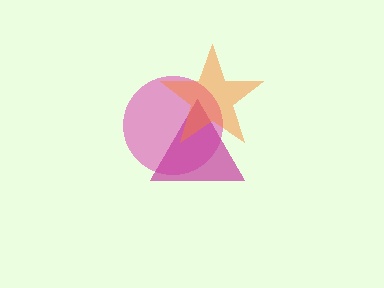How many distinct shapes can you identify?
There are 3 distinct shapes: a pink circle, a magenta triangle, an orange star.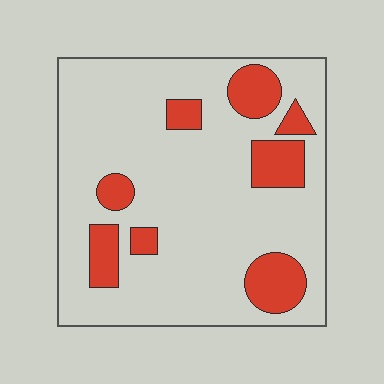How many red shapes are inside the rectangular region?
8.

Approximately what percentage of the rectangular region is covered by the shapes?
Approximately 20%.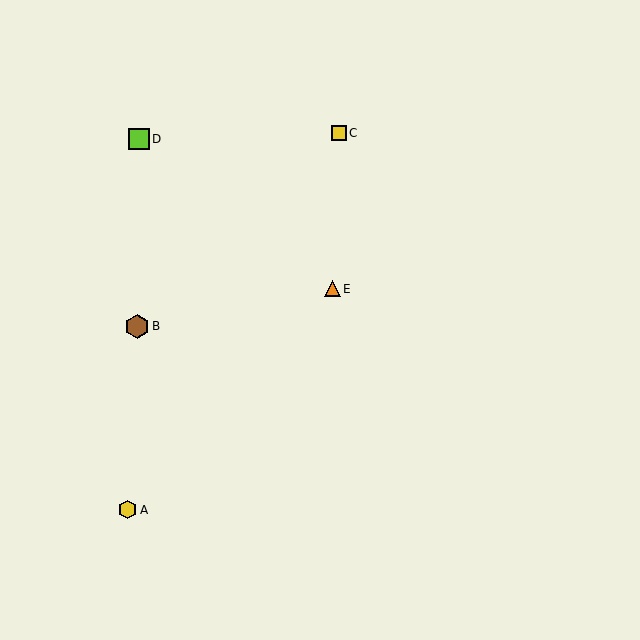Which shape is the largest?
The brown hexagon (labeled B) is the largest.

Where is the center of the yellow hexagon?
The center of the yellow hexagon is at (128, 510).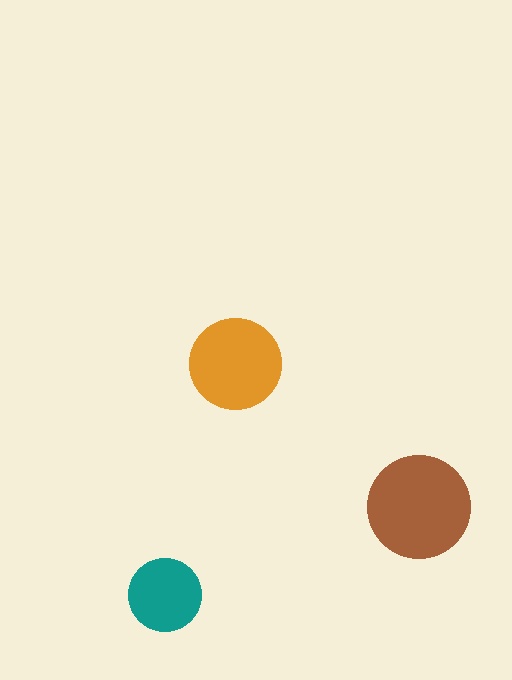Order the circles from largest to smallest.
the brown one, the orange one, the teal one.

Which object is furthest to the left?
The teal circle is leftmost.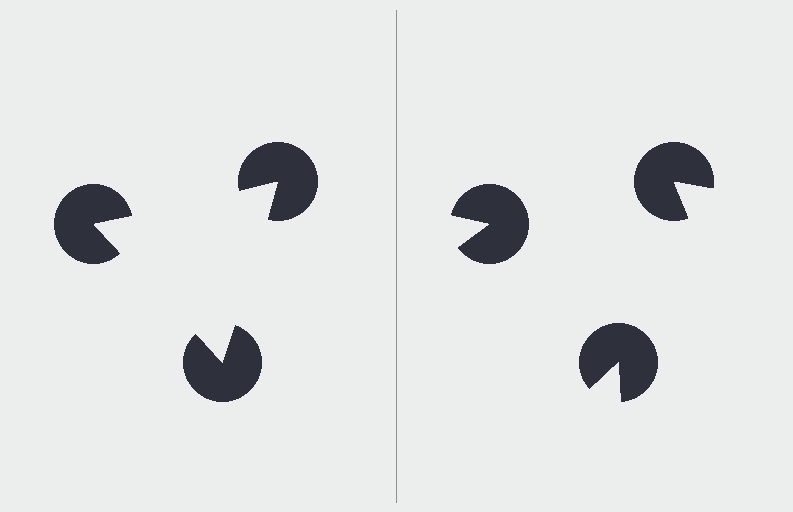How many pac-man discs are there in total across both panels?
6 — 3 on each side.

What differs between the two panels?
The pac-man discs are positioned identically on both sides; only the wedge orientations differ. On the left they align to a triangle; on the right they are misaligned.